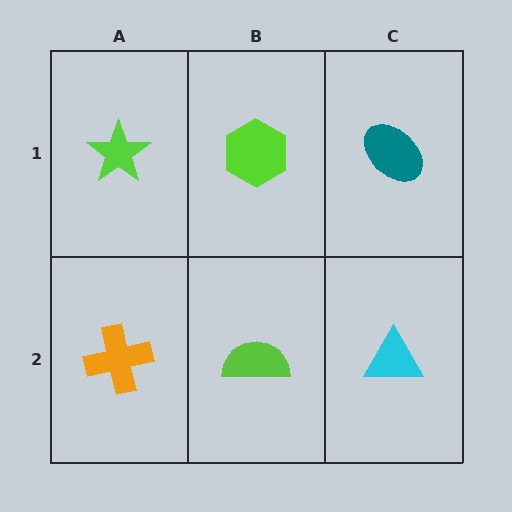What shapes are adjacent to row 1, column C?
A cyan triangle (row 2, column C), a lime hexagon (row 1, column B).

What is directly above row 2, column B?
A lime hexagon.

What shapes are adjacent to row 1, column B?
A lime semicircle (row 2, column B), a lime star (row 1, column A), a teal ellipse (row 1, column C).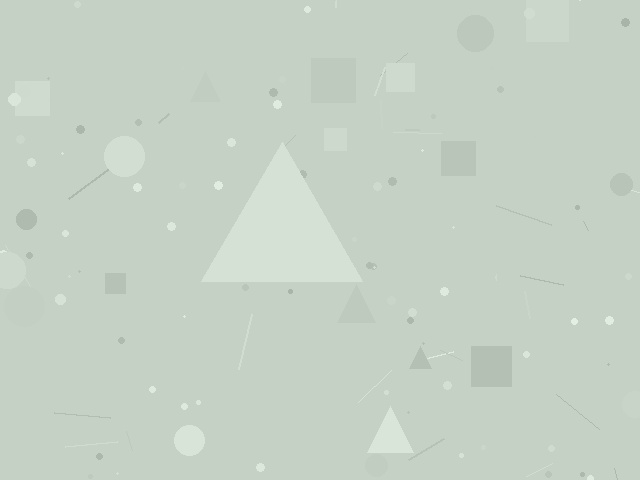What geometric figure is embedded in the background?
A triangle is embedded in the background.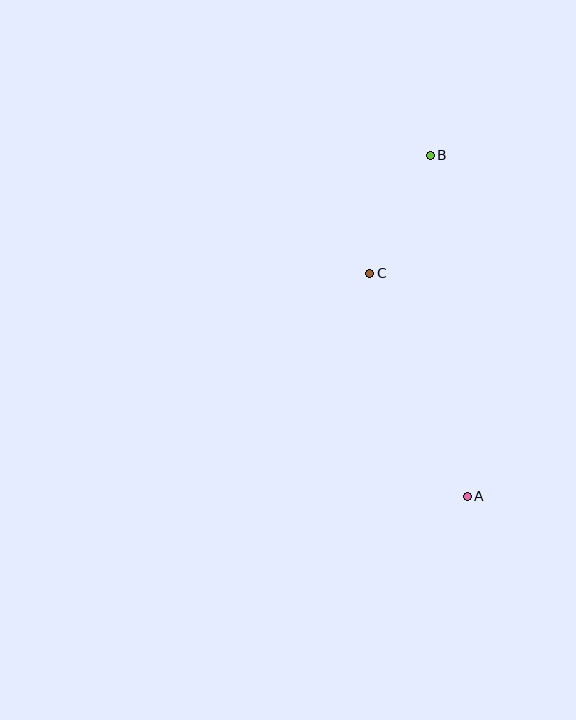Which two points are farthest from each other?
Points A and B are farthest from each other.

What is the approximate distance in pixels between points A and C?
The distance between A and C is approximately 243 pixels.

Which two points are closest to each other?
Points B and C are closest to each other.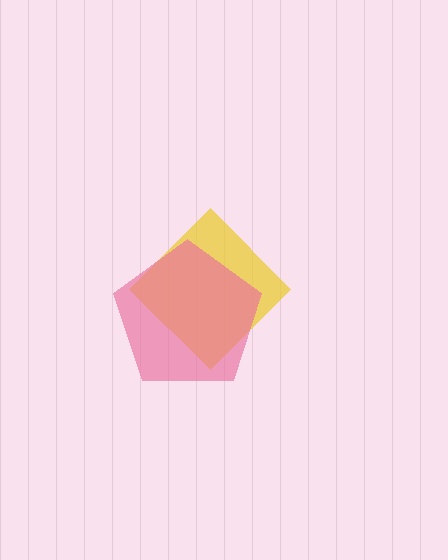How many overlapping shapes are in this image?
There are 2 overlapping shapes in the image.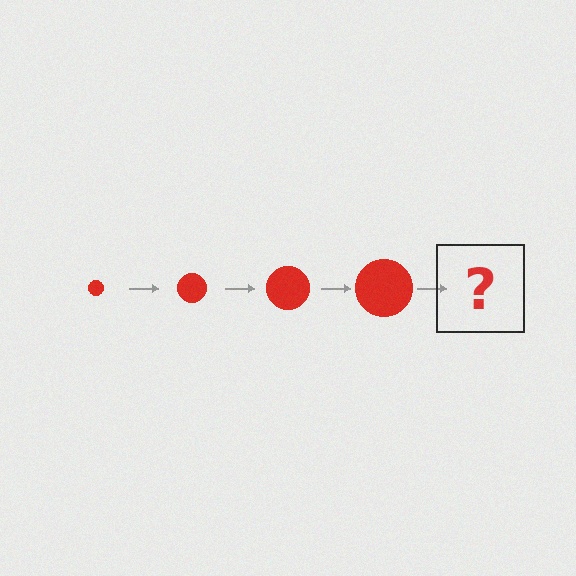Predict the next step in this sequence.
The next step is a red circle, larger than the previous one.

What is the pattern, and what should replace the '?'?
The pattern is that the circle gets progressively larger each step. The '?' should be a red circle, larger than the previous one.